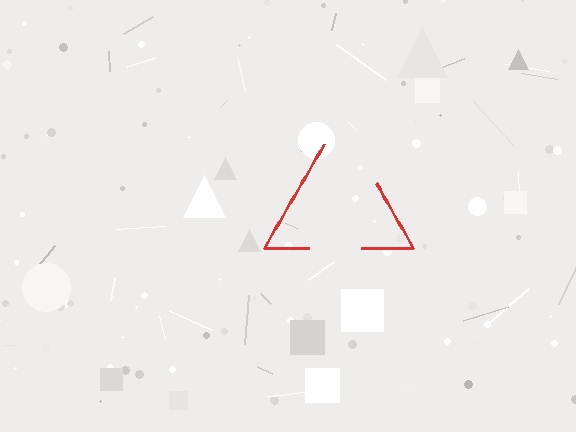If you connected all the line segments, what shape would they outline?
They would outline a triangle.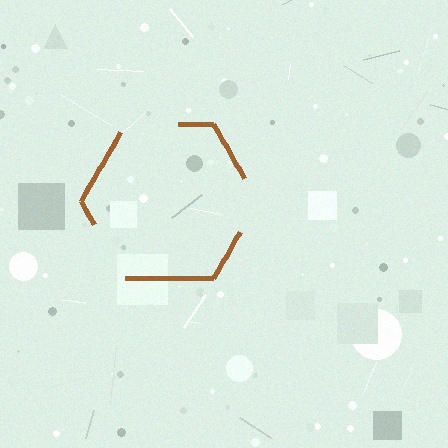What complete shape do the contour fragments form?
The contour fragments form a hexagon.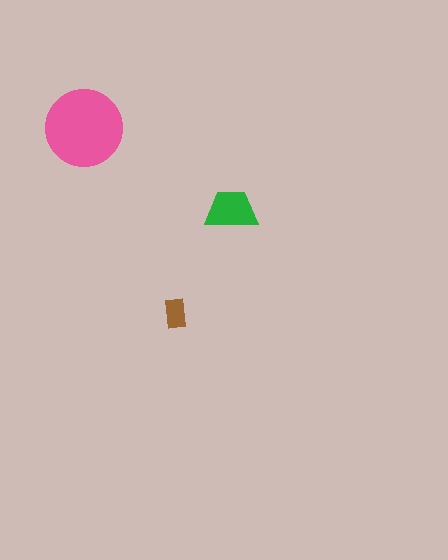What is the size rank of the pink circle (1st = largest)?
1st.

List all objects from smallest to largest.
The brown rectangle, the green trapezoid, the pink circle.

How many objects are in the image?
There are 3 objects in the image.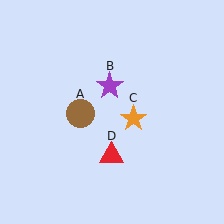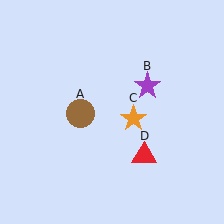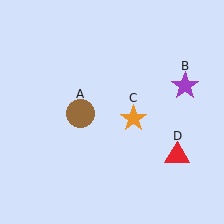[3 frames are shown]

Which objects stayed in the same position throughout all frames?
Brown circle (object A) and orange star (object C) remained stationary.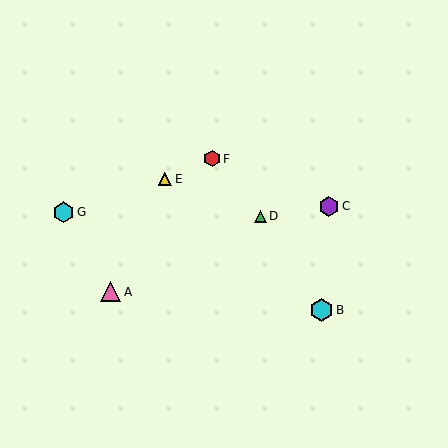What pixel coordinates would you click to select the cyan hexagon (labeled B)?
Click at (321, 310) to select the cyan hexagon B.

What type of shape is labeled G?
Shape G is a cyan hexagon.